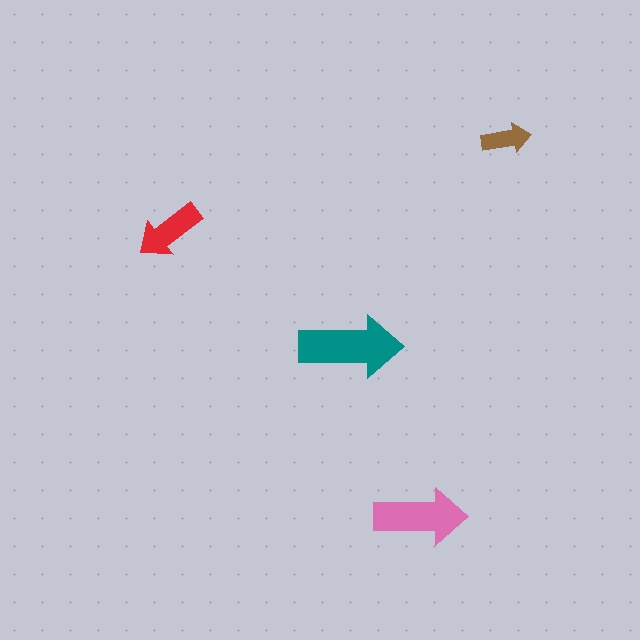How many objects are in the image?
There are 4 objects in the image.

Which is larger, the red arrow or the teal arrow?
The teal one.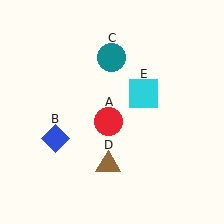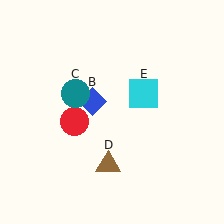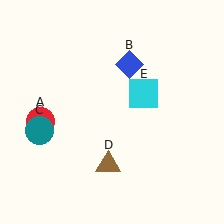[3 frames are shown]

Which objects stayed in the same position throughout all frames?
Brown triangle (object D) and cyan square (object E) remained stationary.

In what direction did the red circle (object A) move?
The red circle (object A) moved left.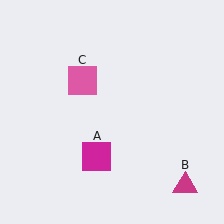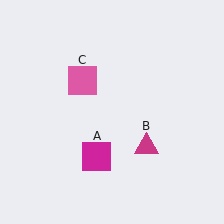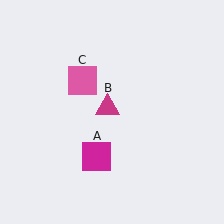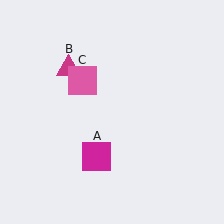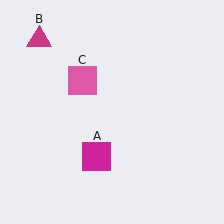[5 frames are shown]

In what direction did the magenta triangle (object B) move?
The magenta triangle (object B) moved up and to the left.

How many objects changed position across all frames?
1 object changed position: magenta triangle (object B).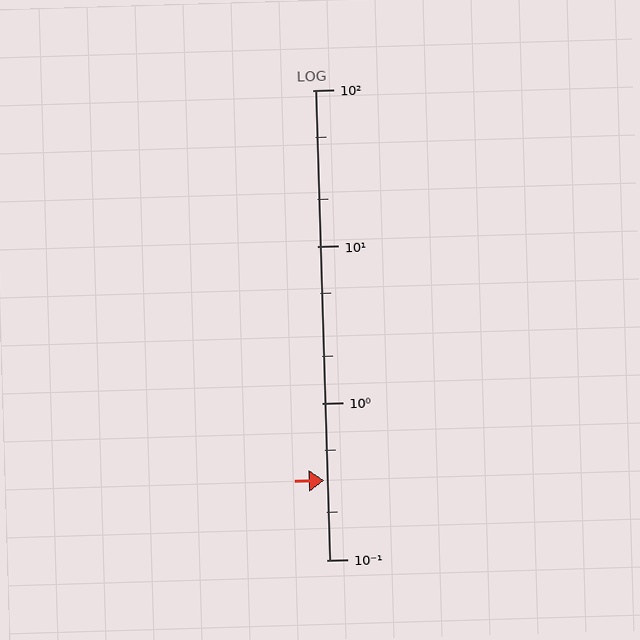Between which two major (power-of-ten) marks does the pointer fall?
The pointer is between 0.1 and 1.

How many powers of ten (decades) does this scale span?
The scale spans 3 decades, from 0.1 to 100.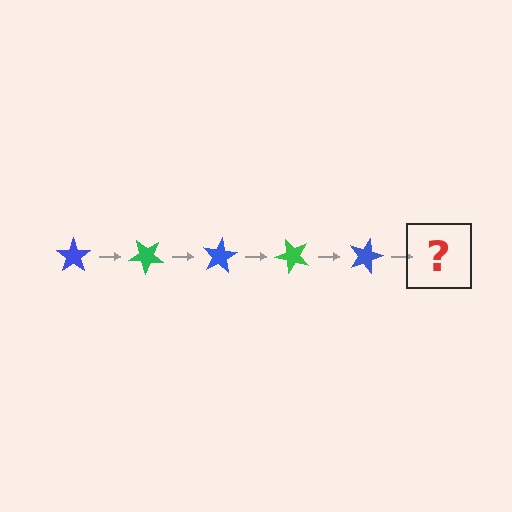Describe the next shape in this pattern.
It should be a green star, rotated 200 degrees from the start.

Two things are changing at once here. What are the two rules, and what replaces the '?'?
The two rules are that it rotates 40 degrees each step and the color cycles through blue and green. The '?' should be a green star, rotated 200 degrees from the start.